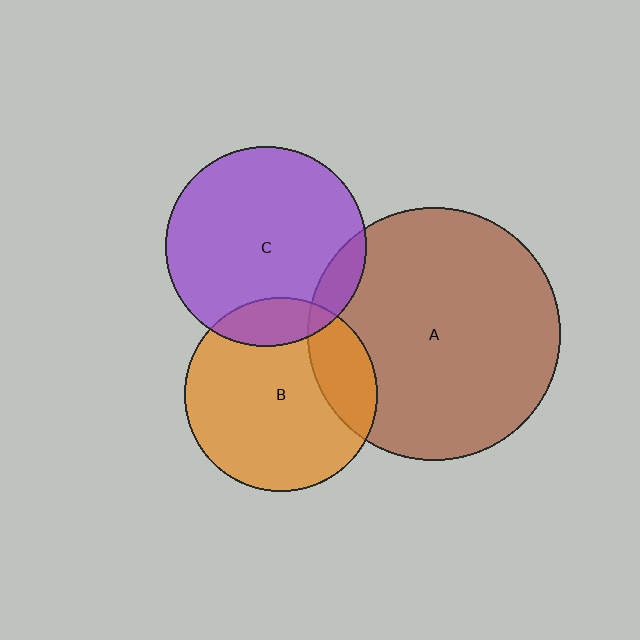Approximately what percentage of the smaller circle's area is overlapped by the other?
Approximately 20%.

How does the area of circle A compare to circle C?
Approximately 1.6 times.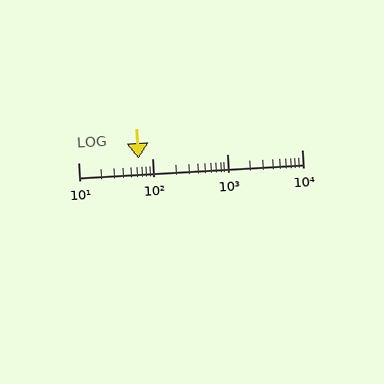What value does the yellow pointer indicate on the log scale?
The pointer indicates approximately 65.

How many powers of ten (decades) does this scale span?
The scale spans 3 decades, from 10 to 10000.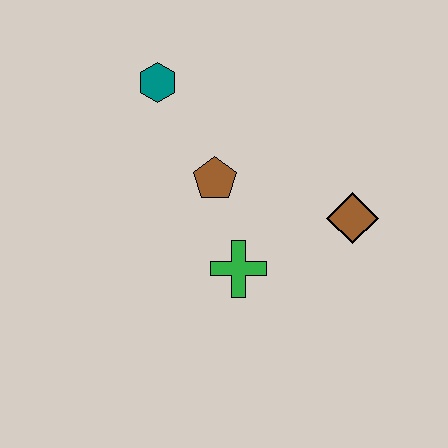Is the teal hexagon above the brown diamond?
Yes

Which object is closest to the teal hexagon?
The brown pentagon is closest to the teal hexagon.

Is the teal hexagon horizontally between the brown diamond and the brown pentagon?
No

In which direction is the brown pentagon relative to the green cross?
The brown pentagon is above the green cross.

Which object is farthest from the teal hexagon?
The brown diamond is farthest from the teal hexagon.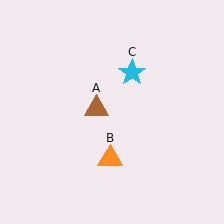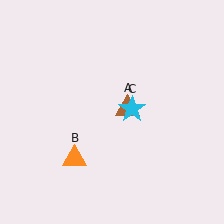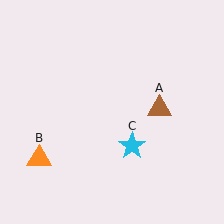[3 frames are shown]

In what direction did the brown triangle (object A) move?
The brown triangle (object A) moved right.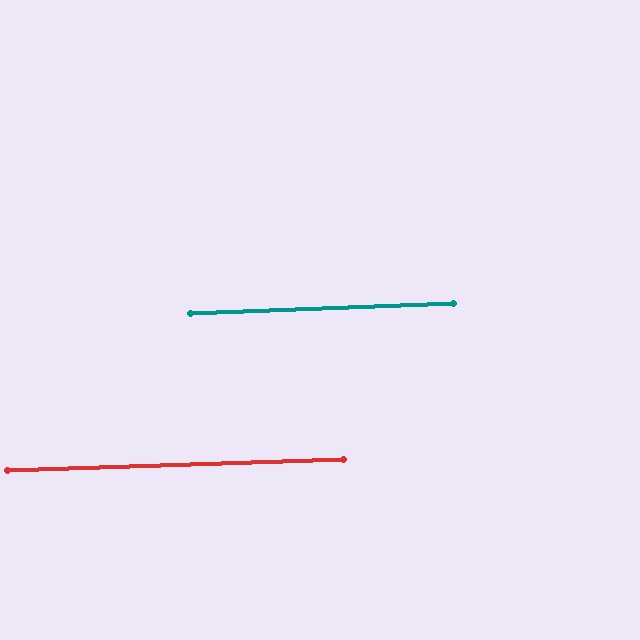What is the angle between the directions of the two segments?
Approximately 0 degrees.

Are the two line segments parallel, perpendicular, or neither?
Parallel — their directions differ by only 0.3°.